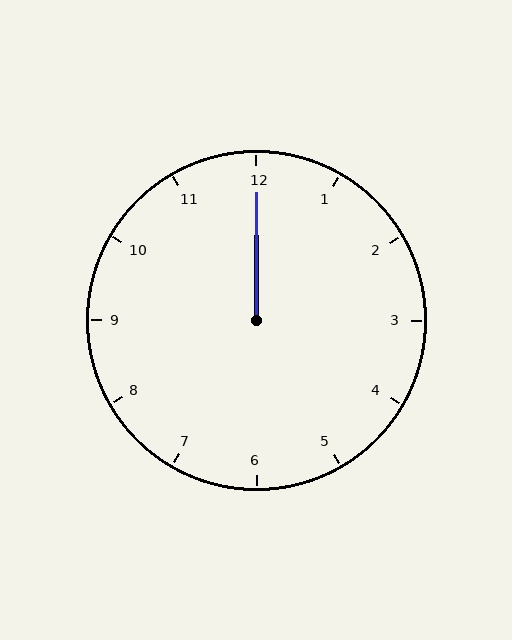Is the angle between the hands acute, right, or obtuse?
It is acute.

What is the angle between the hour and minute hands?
Approximately 0 degrees.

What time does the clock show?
12:00.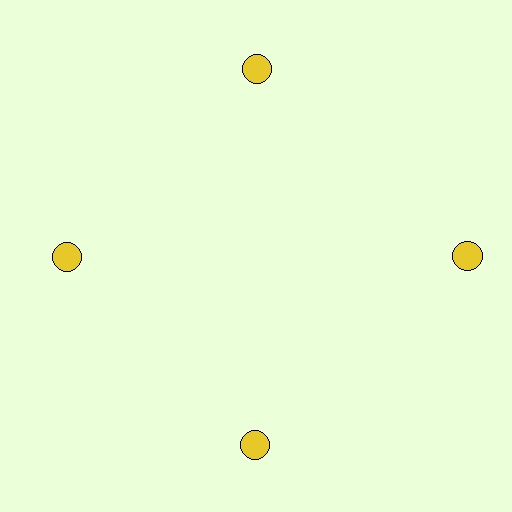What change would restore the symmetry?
The symmetry would be restored by moving it inward, back onto the ring so that all 4 circles sit at equal angles and equal distance from the center.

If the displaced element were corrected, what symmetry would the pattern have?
It would have 4-fold rotational symmetry — the pattern would map onto itself every 90 degrees.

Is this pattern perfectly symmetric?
No. The 4 yellow circles are arranged in a ring, but one element near the 3 o'clock position is pushed outward from the center, breaking the 4-fold rotational symmetry.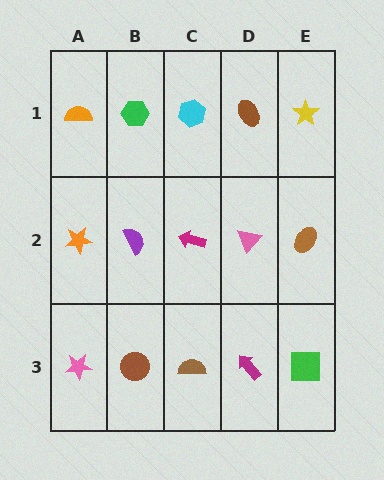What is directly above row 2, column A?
An orange semicircle.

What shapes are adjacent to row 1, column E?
A brown ellipse (row 2, column E), a brown ellipse (row 1, column D).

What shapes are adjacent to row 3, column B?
A purple semicircle (row 2, column B), a pink star (row 3, column A), a brown semicircle (row 3, column C).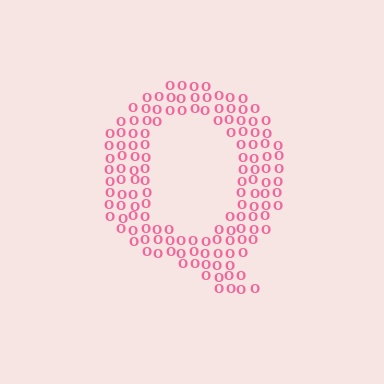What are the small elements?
The small elements are letter O's.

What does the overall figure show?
The overall figure shows the letter Q.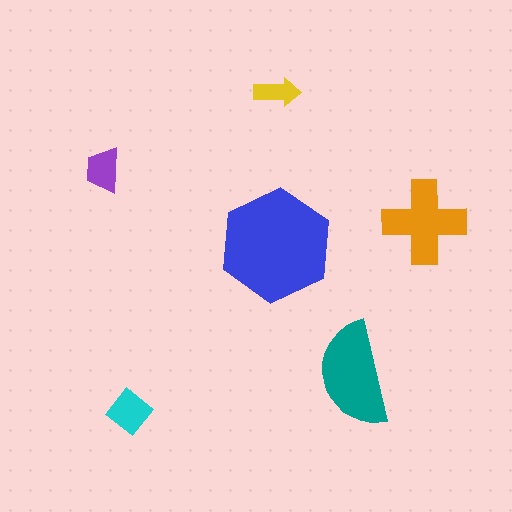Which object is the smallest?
The yellow arrow.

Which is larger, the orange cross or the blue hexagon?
The blue hexagon.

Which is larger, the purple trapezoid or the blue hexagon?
The blue hexagon.